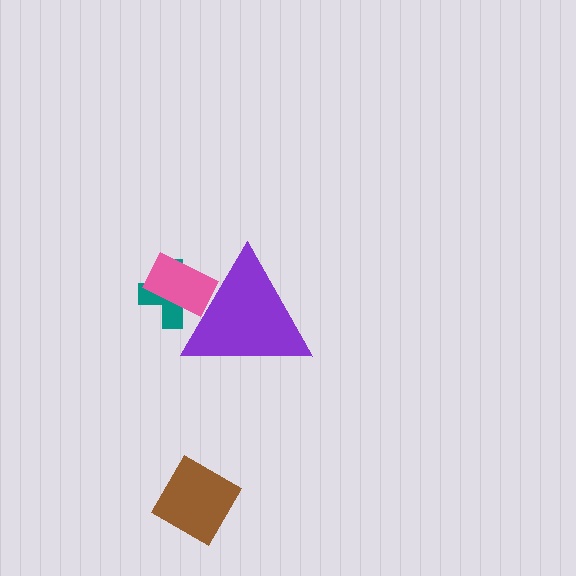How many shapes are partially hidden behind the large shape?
2 shapes are partially hidden.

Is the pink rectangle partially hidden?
Yes, the pink rectangle is partially hidden behind the purple triangle.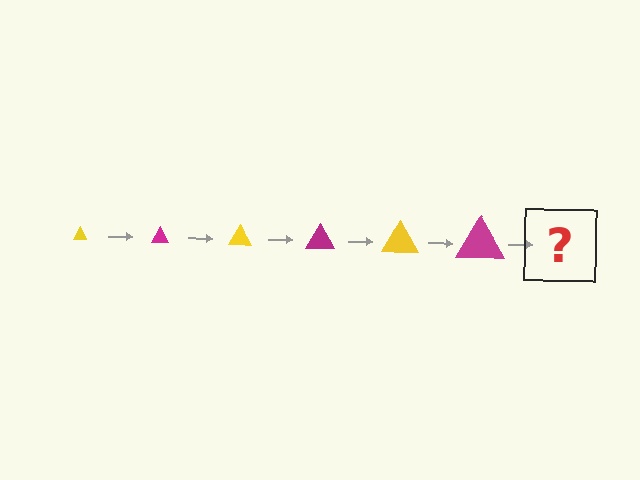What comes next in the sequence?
The next element should be a yellow triangle, larger than the previous one.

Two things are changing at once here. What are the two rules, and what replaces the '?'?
The two rules are that the triangle grows larger each step and the color cycles through yellow and magenta. The '?' should be a yellow triangle, larger than the previous one.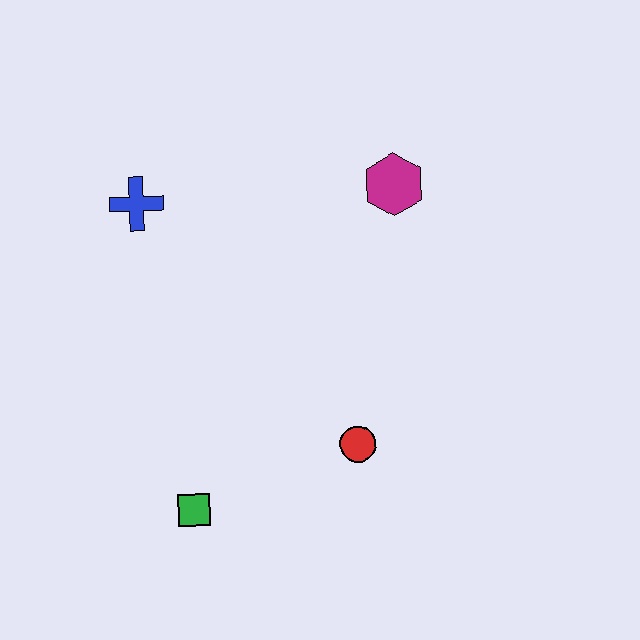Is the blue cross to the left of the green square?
Yes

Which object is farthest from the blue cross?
The red circle is farthest from the blue cross.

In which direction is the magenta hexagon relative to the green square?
The magenta hexagon is above the green square.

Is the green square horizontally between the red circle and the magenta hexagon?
No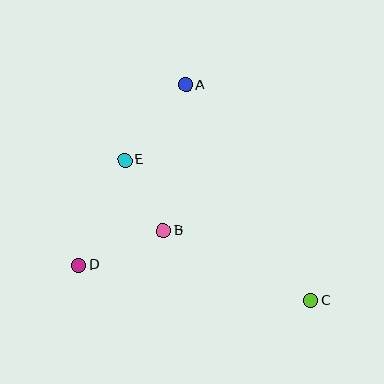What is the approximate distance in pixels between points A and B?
The distance between A and B is approximately 148 pixels.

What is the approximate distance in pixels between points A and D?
The distance between A and D is approximately 210 pixels.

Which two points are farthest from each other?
Points A and C are farthest from each other.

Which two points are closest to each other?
Points B and E are closest to each other.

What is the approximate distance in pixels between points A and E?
The distance between A and E is approximately 97 pixels.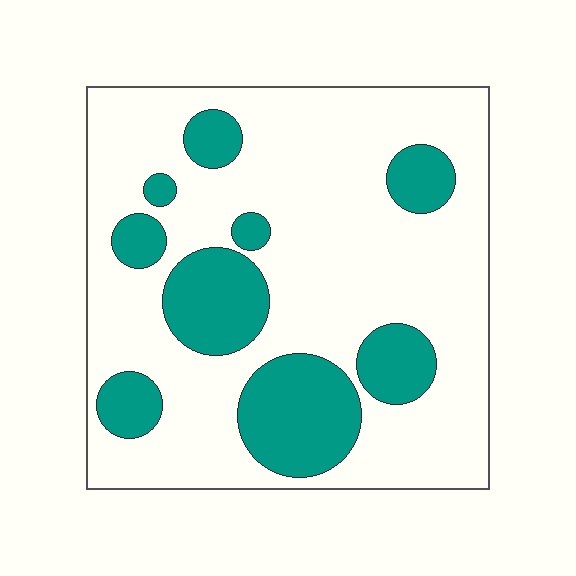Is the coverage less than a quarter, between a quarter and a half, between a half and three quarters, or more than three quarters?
Between a quarter and a half.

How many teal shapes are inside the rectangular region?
9.